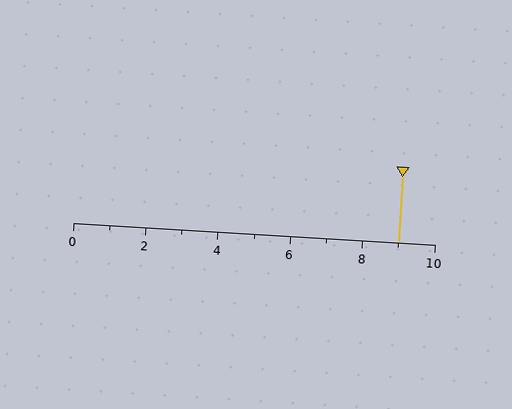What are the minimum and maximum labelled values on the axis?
The axis runs from 0 to 10.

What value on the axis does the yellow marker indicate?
The marker indicates approximately 9.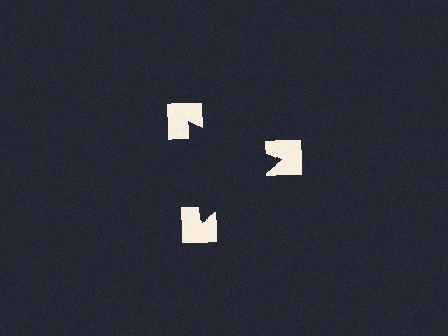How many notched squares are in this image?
There are 3 — one at each vertex of the illusory triangle.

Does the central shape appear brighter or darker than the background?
It typically appears slightly darker than the background, even though no actual brightness change is drawn.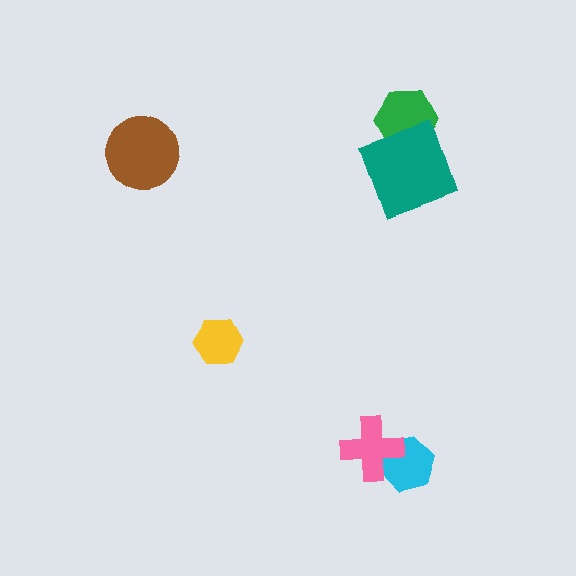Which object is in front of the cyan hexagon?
The pink cross is in front of the cyan hexagon.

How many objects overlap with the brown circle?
0 objects overlap with the brown circle.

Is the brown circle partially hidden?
No, no other shape covers it.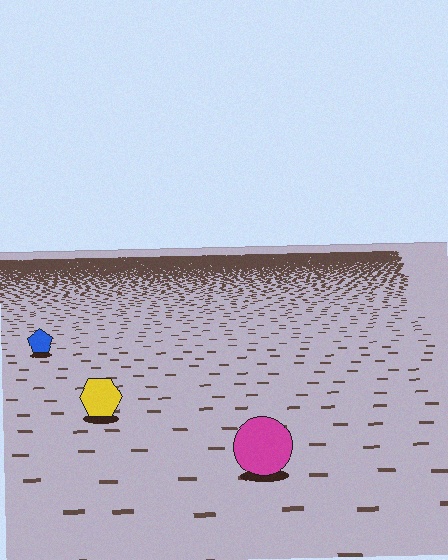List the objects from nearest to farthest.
From nearest to farthest: the magenta circle, the yellow hexagon, the blue pentagon.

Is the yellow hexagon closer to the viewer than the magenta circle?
No. The magenta circle is closer — you can tell from the texture gradient: the ground texture is coarser near it.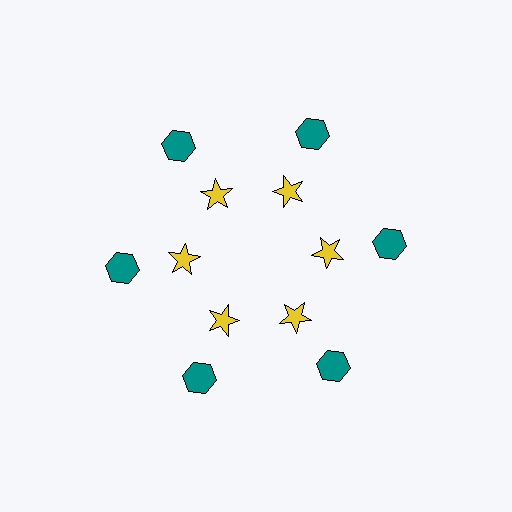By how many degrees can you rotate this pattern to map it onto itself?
The pattern maps onto itself every 60 degrees of rotation.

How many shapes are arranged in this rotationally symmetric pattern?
There are 12 shapes, arranged in 6 groups of 2.